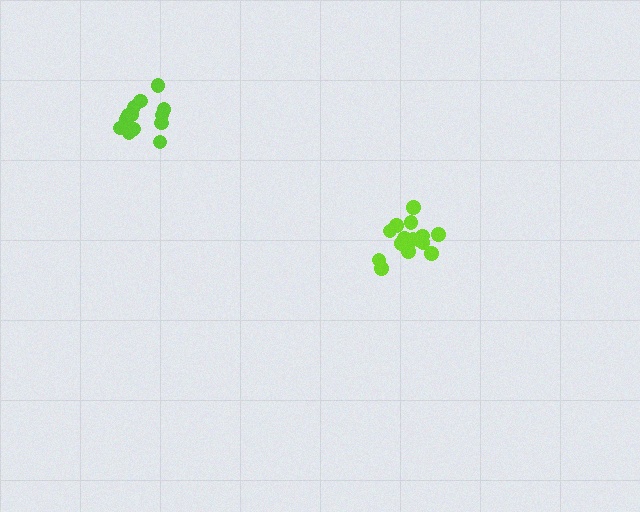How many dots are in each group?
Group 1: 15 dots, Group 2: 15 dots (30 total).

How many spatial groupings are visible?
There are 2 spatial groupings.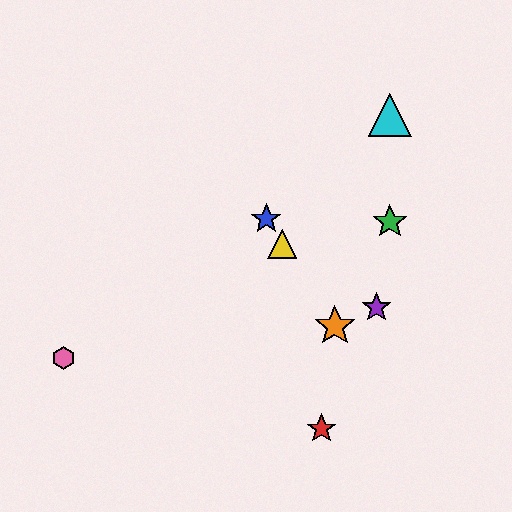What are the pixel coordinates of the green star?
The green star is at (390, 222).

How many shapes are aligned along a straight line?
3 shapes (the blue star, the yellow triangle, the orange star) are aligned along a straight line.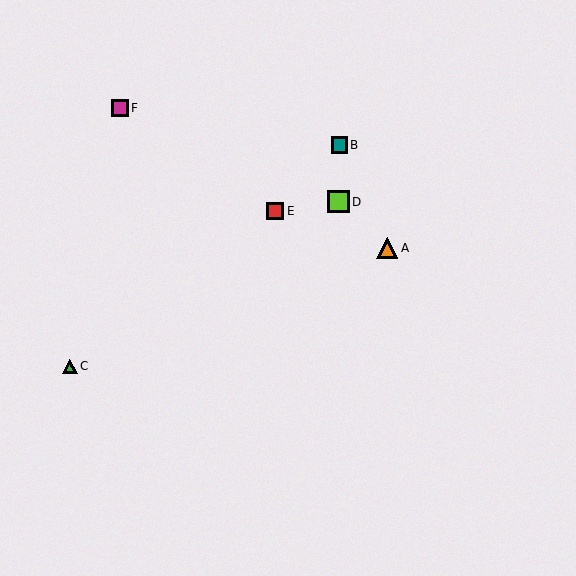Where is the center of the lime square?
The center of the lime square is at (339, 202).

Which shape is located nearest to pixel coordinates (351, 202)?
The lime square (labeled D) at (339, 202) is nearest to that location.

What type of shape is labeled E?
Shape E is a red square.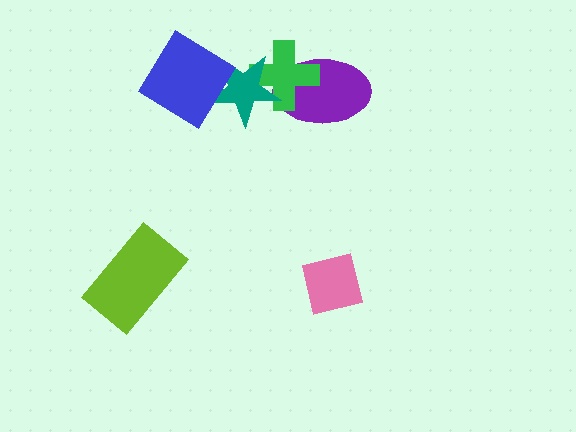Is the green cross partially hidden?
Yes, it is partially covered by another shape.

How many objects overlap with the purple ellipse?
2 objects overlap with the purple ellipse.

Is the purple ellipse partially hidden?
Yes, it is partially covered by another shape.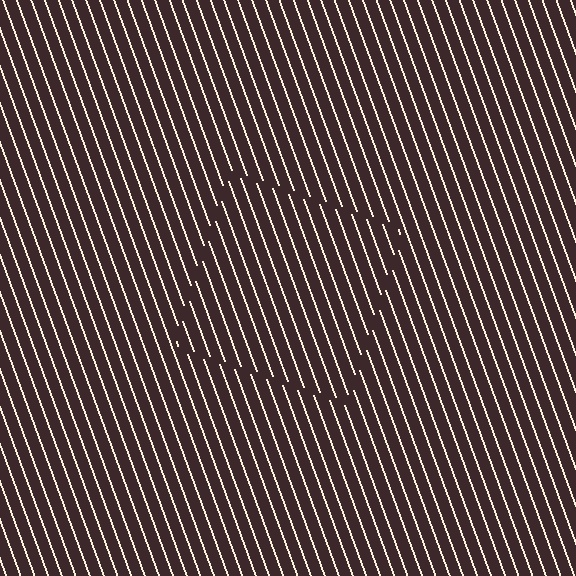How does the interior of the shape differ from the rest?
The interior of the shape contains the same grating, shifted by half a period — the contour is defined by the phase discontinuity where line-ends from the inner and outer gratings abut.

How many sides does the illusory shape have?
4 sides — the line-ends trace a square.